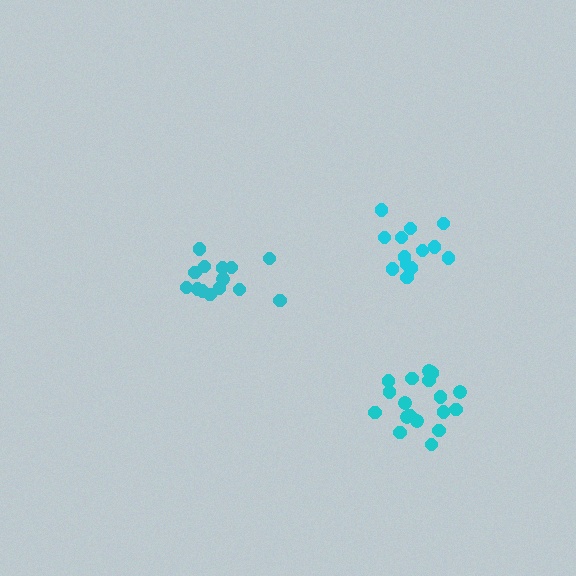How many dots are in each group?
Group 1: 18 dots, Group 2: 14 dots, Group 3: 14 dots (46 total).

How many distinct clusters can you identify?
There are 3 distinct clusters.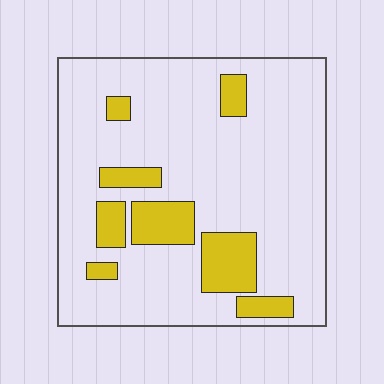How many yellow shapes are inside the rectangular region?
8.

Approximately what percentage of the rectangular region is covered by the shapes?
Approximately 15%.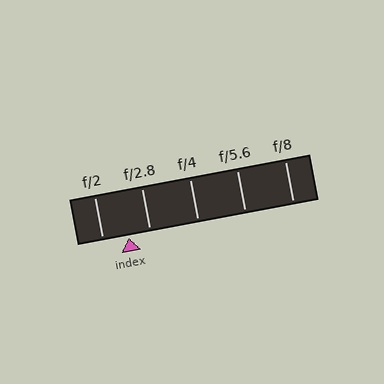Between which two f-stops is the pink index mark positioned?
The index mark is between f/2 and f/2.8.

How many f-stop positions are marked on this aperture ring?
There are 5 f-stop positions marked.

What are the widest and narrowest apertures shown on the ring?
The widest aperture shown is f/2 and the narrowest is f/8.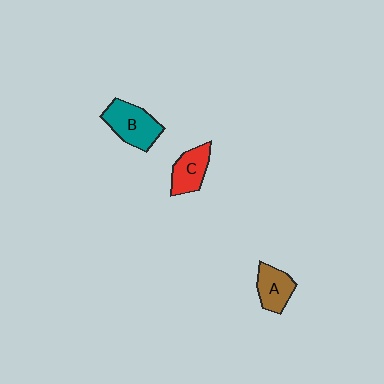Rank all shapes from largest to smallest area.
From largest to smallest: B (teal), C (red), A (brown).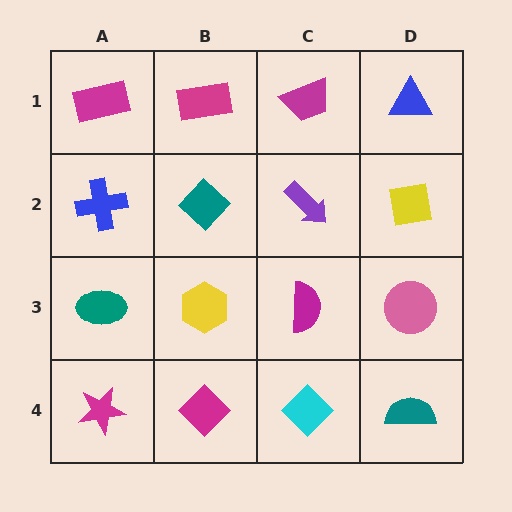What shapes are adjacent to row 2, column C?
A magenta trapezoid (row 1, column C), a magenta semicircle (row 3, column C), a teal diamond (row 2, column B), a yellow square (row 2, column D).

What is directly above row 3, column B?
A teal diamond.